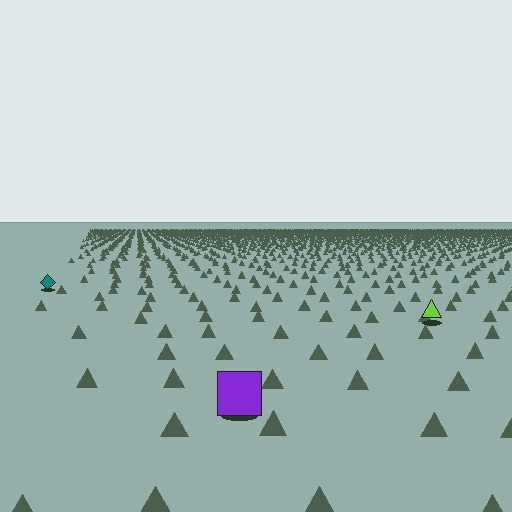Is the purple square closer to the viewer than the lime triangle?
Yes. The purple square is closer — you can tell from the texture gradient: the ground texture is coarser near it.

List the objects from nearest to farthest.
From nearest to farthest: the purple square, the lime triangle, the teal diamond.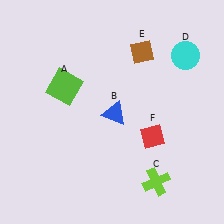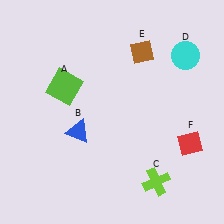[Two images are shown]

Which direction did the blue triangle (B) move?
The blue triangle (B) moved left.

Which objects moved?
The objects that moved are: the blue triangle (B), the red diamond (F).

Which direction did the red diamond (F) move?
The red diamond (F) moved right.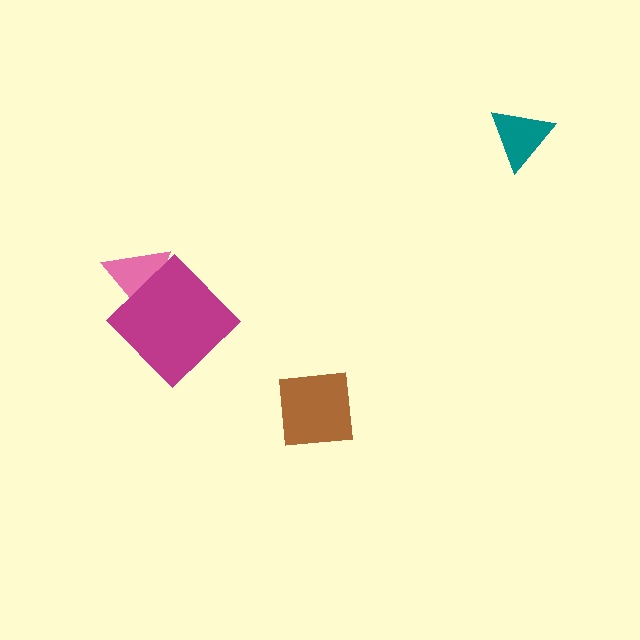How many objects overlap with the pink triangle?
1 object overlaps with the pink triangle.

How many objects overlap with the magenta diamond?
1 object overlaps with the magenta diamond.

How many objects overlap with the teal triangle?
0 objects overlap with the teal triangle.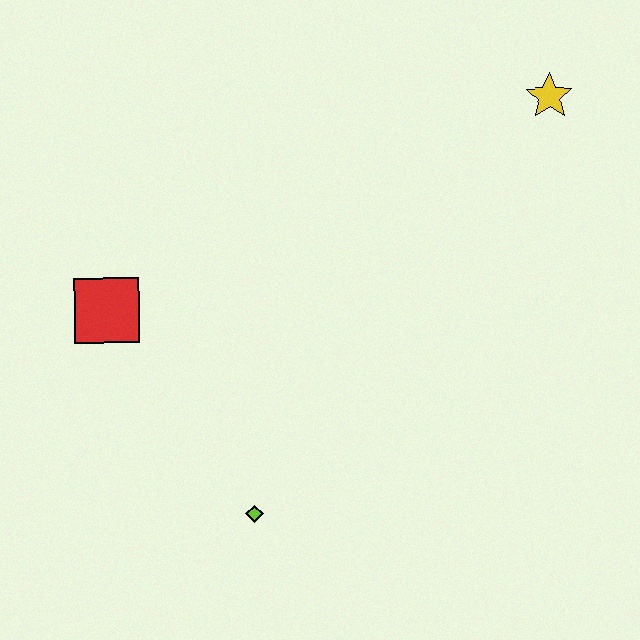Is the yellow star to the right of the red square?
Yes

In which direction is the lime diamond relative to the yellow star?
The lime diamond is below the yellow star.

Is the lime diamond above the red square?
No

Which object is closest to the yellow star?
The red square is closest to the yellow star.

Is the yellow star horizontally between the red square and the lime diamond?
No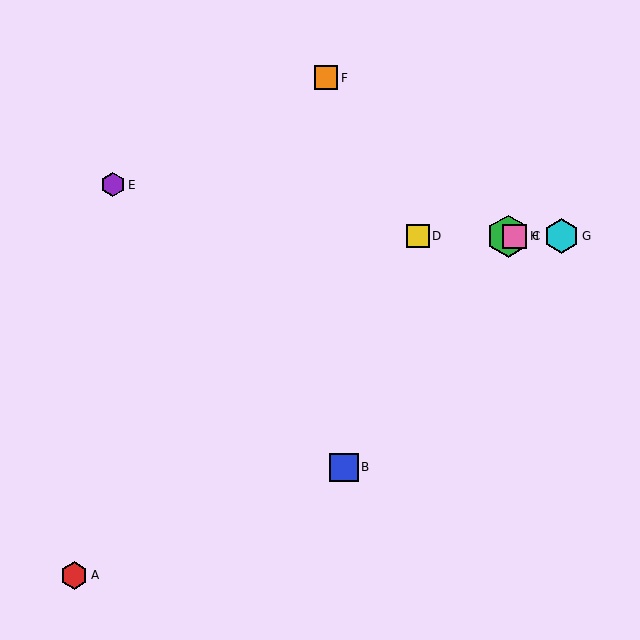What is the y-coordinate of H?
Object H is at y≈236.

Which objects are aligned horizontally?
Objects C, D, G, H are aligned horizontally.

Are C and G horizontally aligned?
Yes, both are at y≈236.